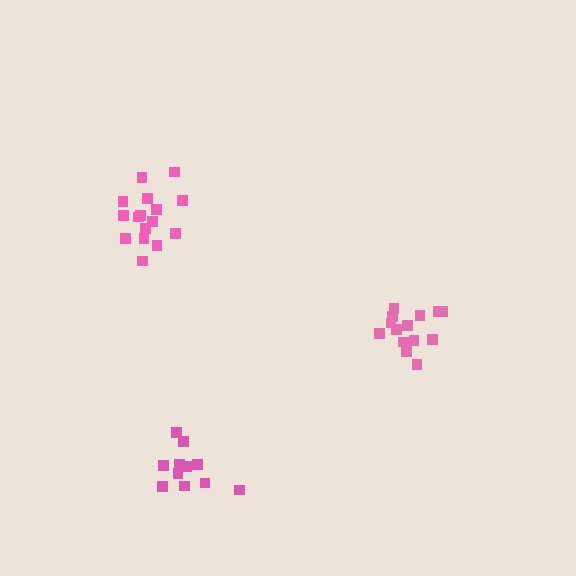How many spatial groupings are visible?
There are 3 spatial groupings.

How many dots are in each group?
Group 1: 14 dots, Group 2: 16 dots, Group 3: 11 dots (41 total).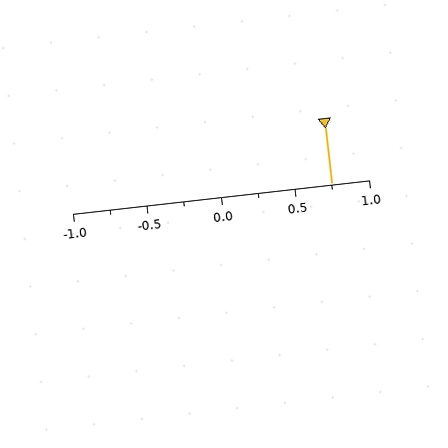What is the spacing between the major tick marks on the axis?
The major ticks are spaced 0.5 apart.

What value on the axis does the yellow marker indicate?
The marker indicates approximately 0.75.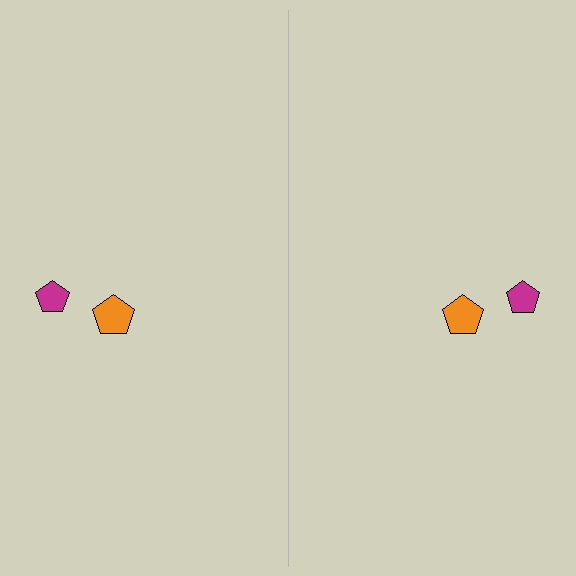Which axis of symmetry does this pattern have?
The pattern has a vertical axis of symmetry running through the center of the image.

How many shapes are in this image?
There are 4 shapes in this image.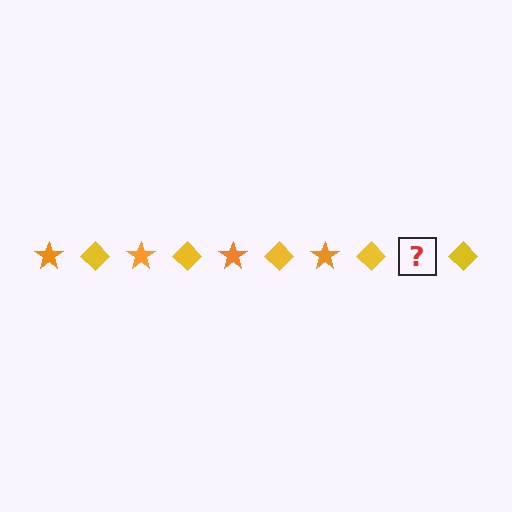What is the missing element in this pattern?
The missing element is an orange star.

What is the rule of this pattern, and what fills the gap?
The rule is that the pattern alternates between orange star and yellow diamond. The gap should be filled with an orange star.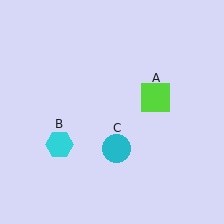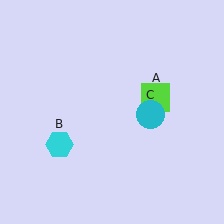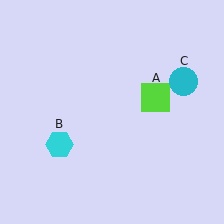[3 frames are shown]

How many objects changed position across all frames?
1 object changed position: cyan circle (object C).